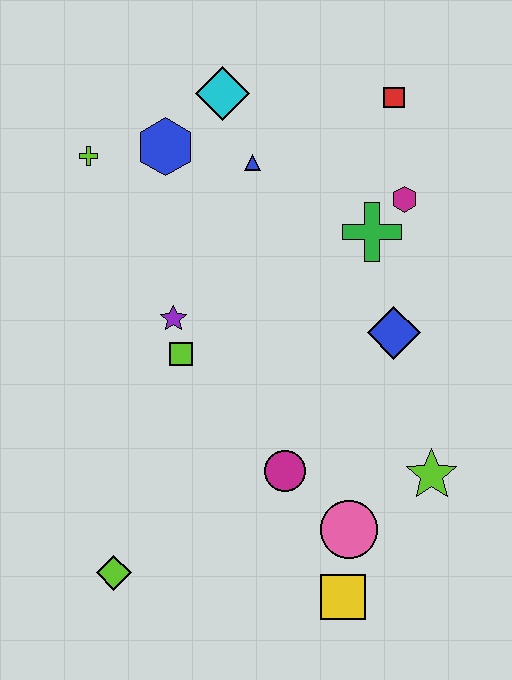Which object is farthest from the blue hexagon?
The yellow square is farthest from the blue hexagon.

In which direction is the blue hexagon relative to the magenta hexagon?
The blue hexagon is to the left of the magenta hexagon.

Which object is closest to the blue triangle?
The cyan diamond is closest to the blue triangle.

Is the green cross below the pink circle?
No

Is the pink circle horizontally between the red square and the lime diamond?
Yes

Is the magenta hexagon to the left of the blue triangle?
No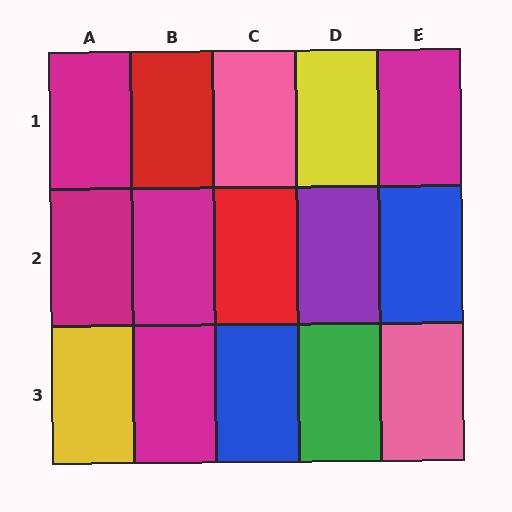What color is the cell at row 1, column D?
Yellow.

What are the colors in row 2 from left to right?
Magenta, magenta, red, purple, blue.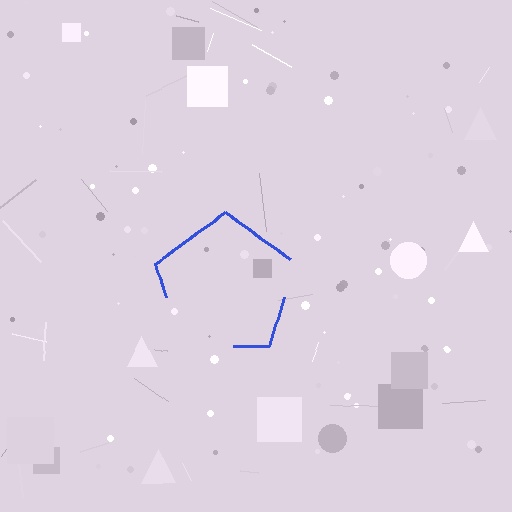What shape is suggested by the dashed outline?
The dashed outline suggests a pentagon.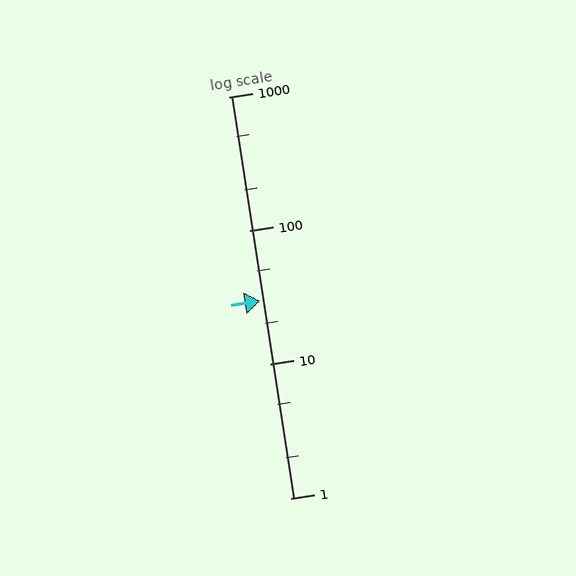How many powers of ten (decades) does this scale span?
The scale spans 3 decades, from 1 to 1000.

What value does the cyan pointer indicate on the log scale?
The pointer indicates approximately 30.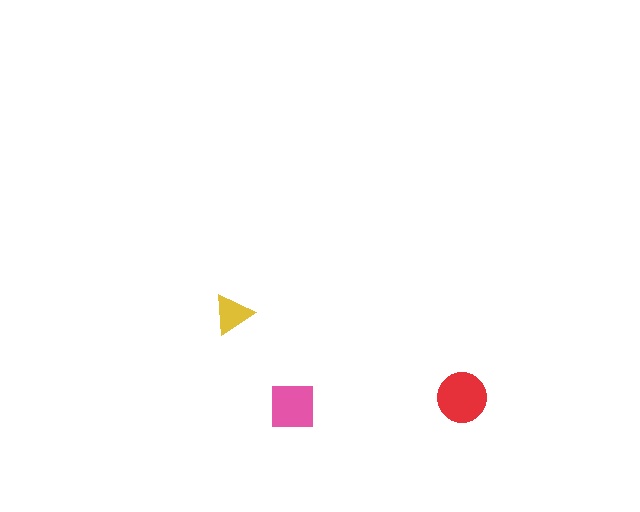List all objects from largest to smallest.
The red circle, the pink square, the yellow triangle.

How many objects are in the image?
There are 3 objects in the image.